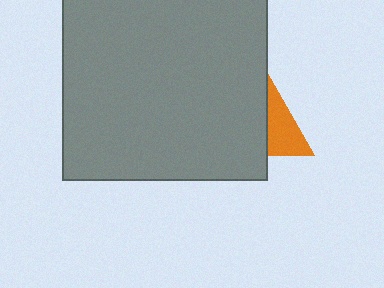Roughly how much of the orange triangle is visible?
A small part of it is visible (roughly 35%).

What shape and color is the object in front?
The object in front is a gray square.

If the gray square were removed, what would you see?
You would see the complete orange triangle.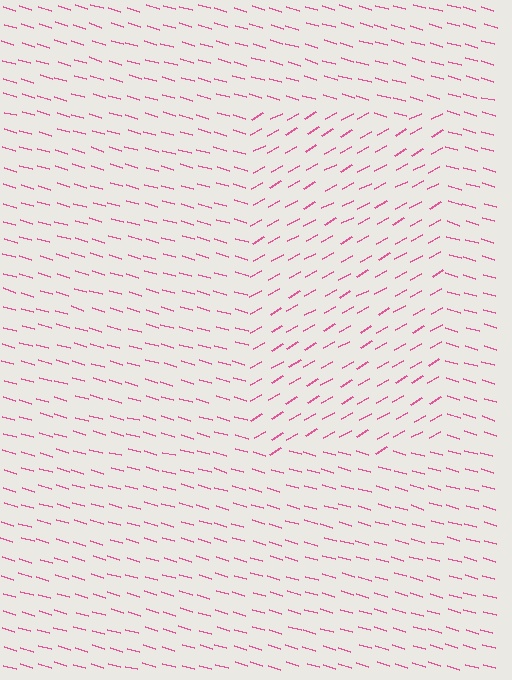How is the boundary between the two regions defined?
The boundary is defined purely by a change in line orientation (approximately 45 degrees difference). All lines are the same color and thickness.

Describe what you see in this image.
The image is filled with small pink line segments. A rectangle region in the image has lines oriented differently from the surrounding lines, creating a visible texture boundary.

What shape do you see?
I see a rectangle.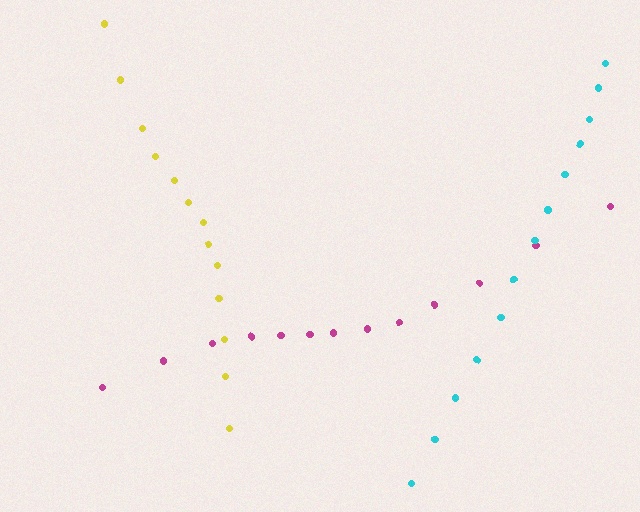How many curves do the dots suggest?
There are 3 distinct paths.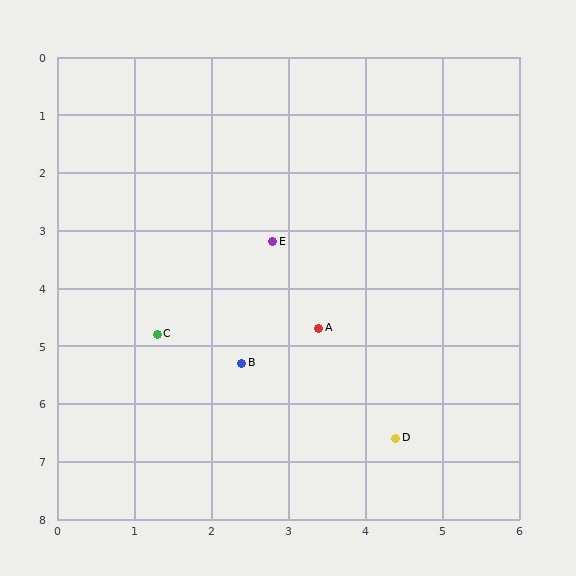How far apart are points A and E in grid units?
Points A and E are about 1.6 grid units apart.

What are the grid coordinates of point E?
Point E is at approximately (2.8, 3.2).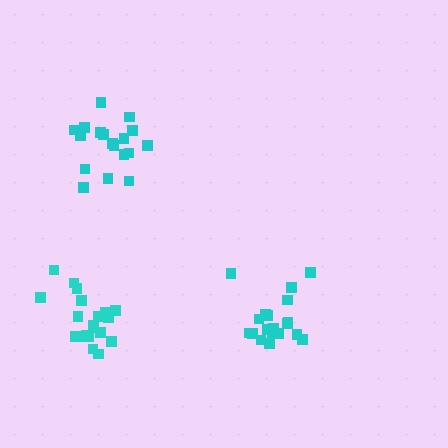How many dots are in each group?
Group 1: 19 dots, Group 2: 18 dots, Group 3: 20 dots (57 total).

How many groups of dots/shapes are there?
There are 3 groups.